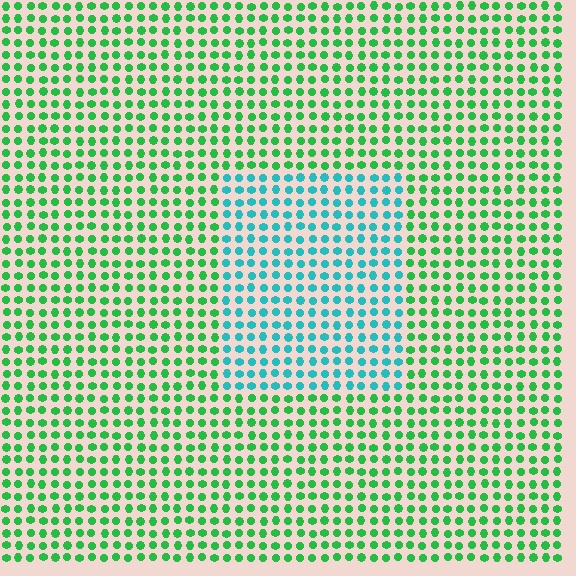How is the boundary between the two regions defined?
The boundary is defined purely by a slight shift in hue (about 48 degrees). Spacing, size, and orientation are identical on both sides.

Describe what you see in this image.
The image is filled with small green elements in a uniform arrangement. A rectangle-shaped region is visible where the elements are tinted to a slightly different hue, forming a subtle color boundary.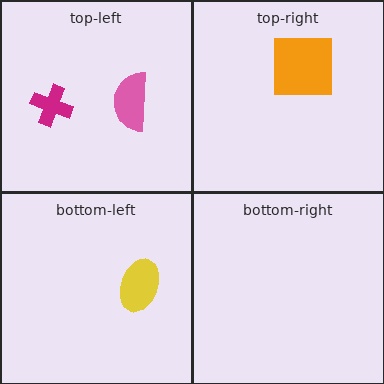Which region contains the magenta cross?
The top-left region.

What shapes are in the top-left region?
The pink semicircle, the magenta cross.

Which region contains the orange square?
The top-right region.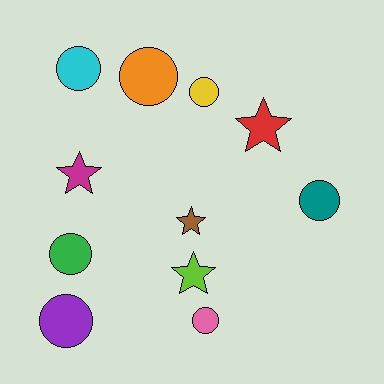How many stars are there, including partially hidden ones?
There are 4 stars.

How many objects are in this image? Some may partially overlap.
There are 11 objects.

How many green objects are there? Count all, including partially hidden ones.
There is 1 green object.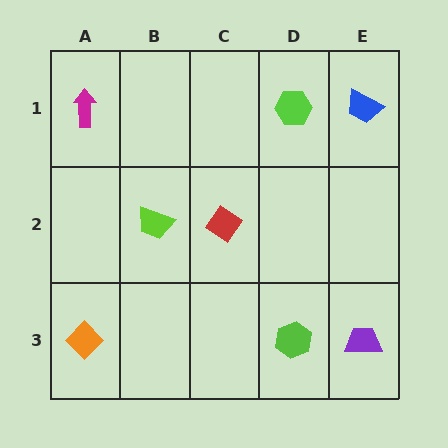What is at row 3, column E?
A purple trapezoid.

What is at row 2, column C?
A red diamond.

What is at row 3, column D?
A lime hexagon.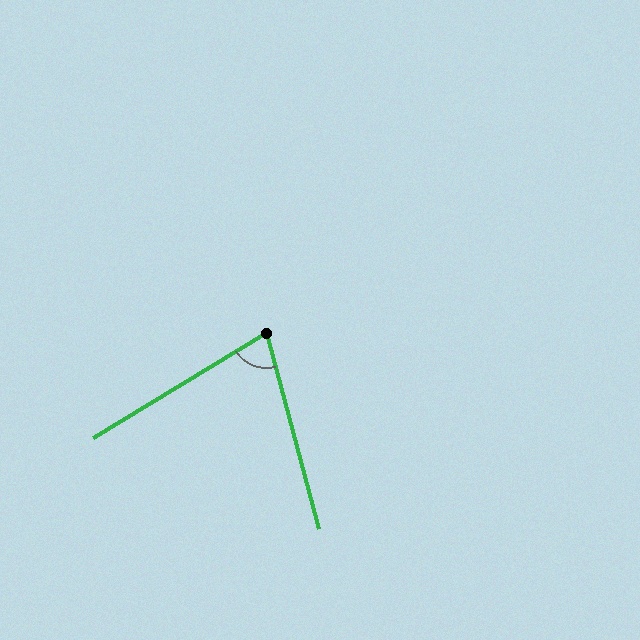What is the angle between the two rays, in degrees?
Approximately 74 degrees.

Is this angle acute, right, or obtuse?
It is acute.